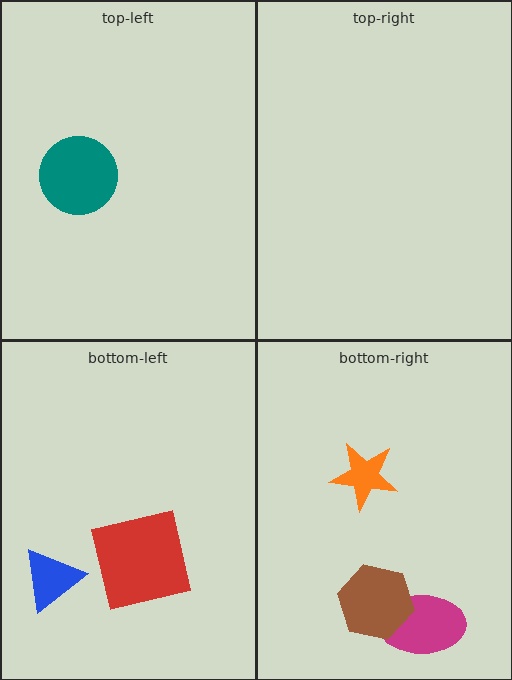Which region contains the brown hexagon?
The bottom-right region.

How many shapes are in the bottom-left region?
2.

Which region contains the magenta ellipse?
The bottom-right region.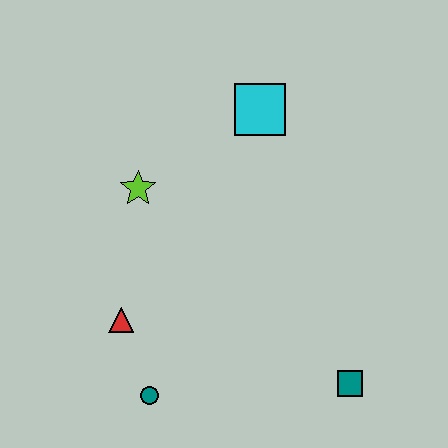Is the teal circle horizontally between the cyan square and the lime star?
Yes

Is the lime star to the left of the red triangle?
No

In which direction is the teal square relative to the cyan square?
The teal square is below the cyan square.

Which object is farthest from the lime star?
The teal square is farthest from the lime star.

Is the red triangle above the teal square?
Yes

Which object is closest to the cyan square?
The lime star is closest to the cyan square.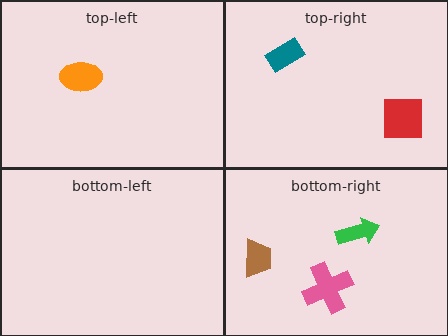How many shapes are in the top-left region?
1.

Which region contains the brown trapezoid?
The bottom-right region.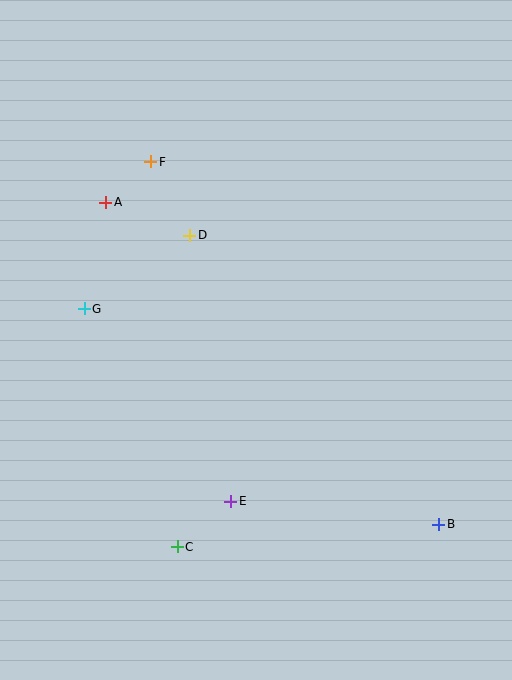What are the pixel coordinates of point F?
Point F is at (151, 162).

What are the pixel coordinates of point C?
Point C is at (177, 547).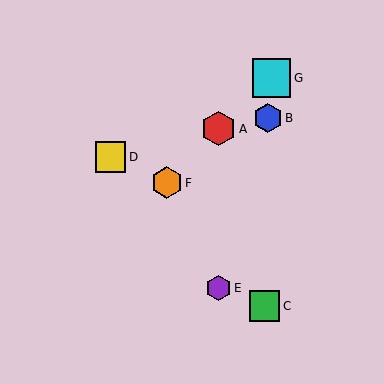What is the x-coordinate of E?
Object E is at x≈218.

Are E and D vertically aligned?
No, E is at x≈218 and D is at x≈111.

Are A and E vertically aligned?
Yes, both are at x≈218.